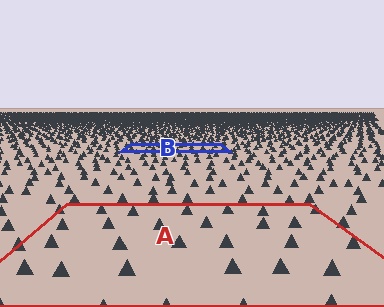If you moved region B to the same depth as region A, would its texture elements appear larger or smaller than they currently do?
They would appear larger. At a closer depth, the same texture elements are projected at a bigger on-screen size.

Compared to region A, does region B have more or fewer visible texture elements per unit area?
Region B has more texture elements per unit area — they are packed more densely because it is farther away.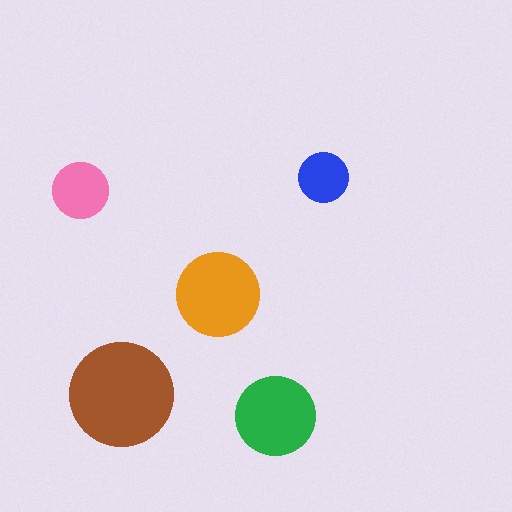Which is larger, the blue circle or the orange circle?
The orange one.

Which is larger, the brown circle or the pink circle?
The brown one.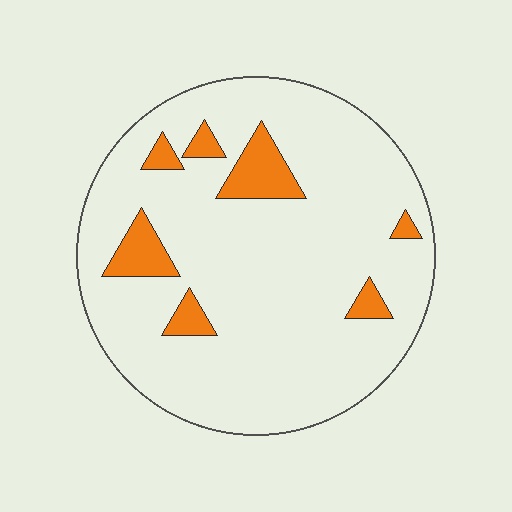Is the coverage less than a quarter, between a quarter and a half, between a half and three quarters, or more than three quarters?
Less than a quarter.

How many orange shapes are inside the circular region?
7.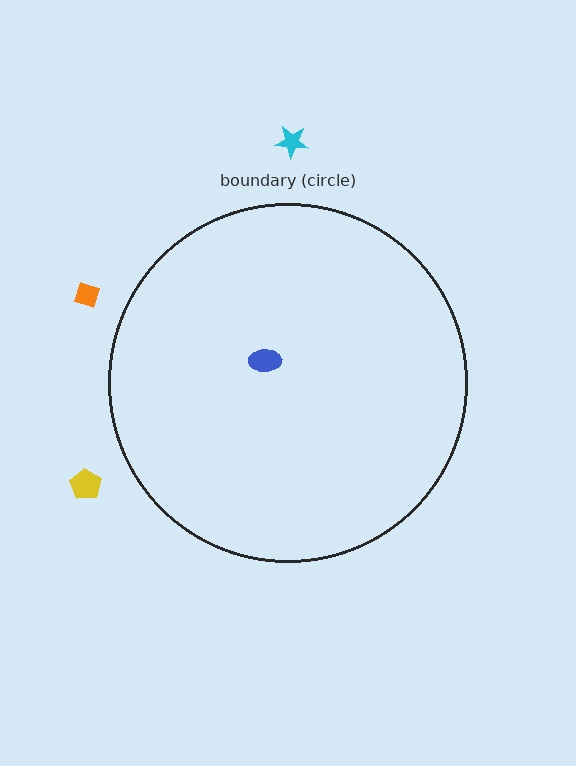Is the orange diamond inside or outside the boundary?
Outside.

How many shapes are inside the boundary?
1 inside, 3 outside.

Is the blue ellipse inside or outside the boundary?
Inside.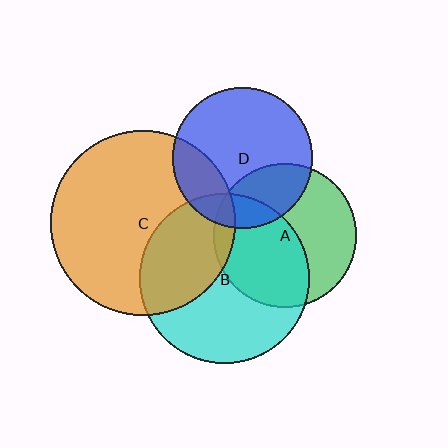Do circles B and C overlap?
Yes.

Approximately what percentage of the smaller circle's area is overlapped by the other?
Approximately 35%.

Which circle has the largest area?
Circle C (orange).